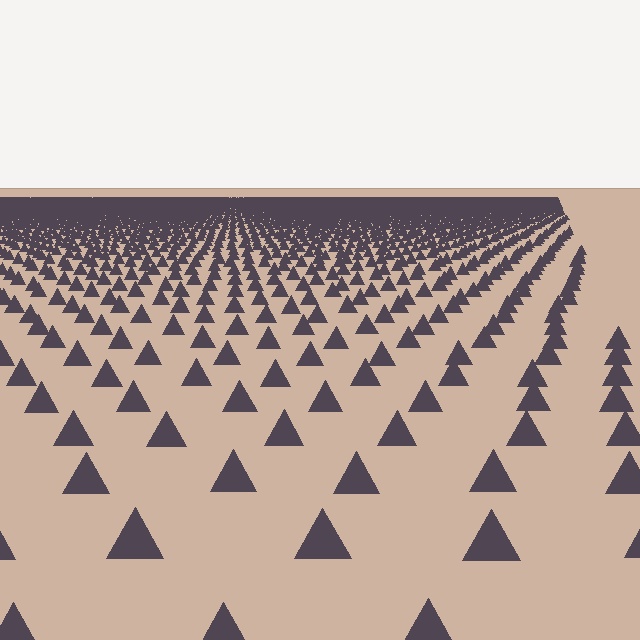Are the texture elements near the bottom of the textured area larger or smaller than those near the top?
Larger. Near the bottom, elements are closer to the viewer and appear at a bigger on-screen size.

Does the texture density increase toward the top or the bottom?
Density increases toward the top.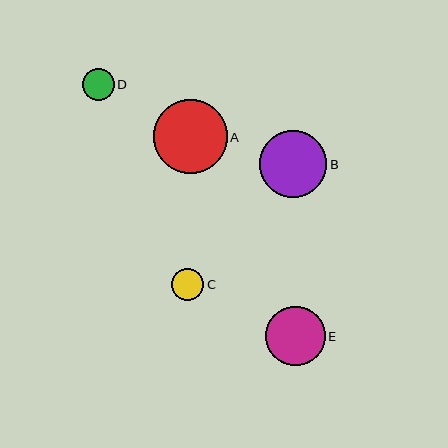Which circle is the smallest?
Circle D is the smallest with a size of approximately 32 pixels.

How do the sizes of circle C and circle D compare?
Circle C and circle D are approximately the same size.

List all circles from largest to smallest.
From largest to smallest: A, B, E, C, D.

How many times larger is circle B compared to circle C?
Circle B is approximately 2.1 times the size of circle C.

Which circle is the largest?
Circle A is the largest with a size of approximately 74 pixels.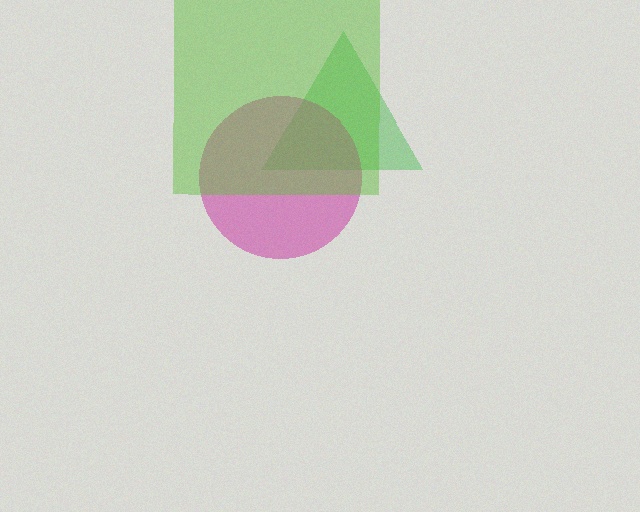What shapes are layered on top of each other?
The layered shapes are: a green triangle, a magenta circle, a lime square.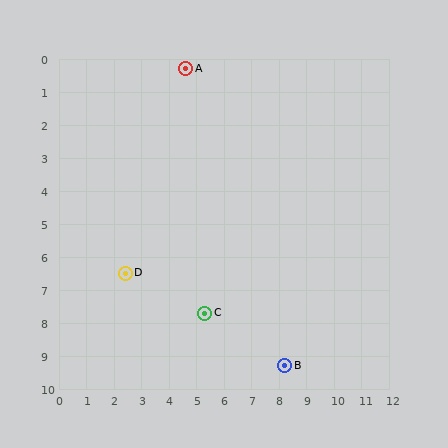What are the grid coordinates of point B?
Point B is at approximately (8.2, 9.3).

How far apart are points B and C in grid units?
Points B and C are about 3.3 grid units apart.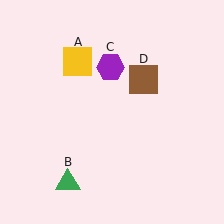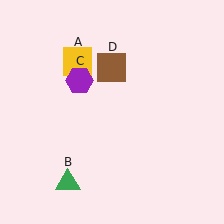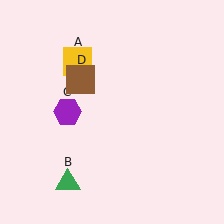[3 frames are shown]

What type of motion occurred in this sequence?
The purple hexagon (object C), brown square (object D) rotated counterclockwise around the center of the scene.